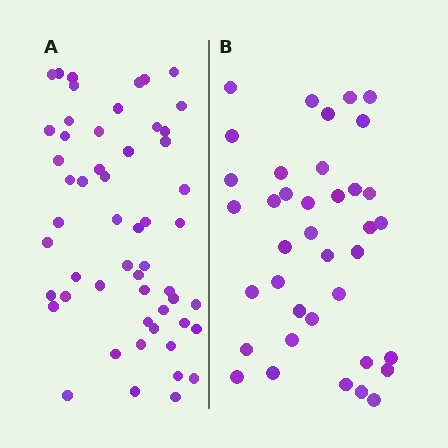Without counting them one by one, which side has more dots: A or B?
Region A (the left region) has more dots.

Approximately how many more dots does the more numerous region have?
Region A has approximately 15 more dots than region B.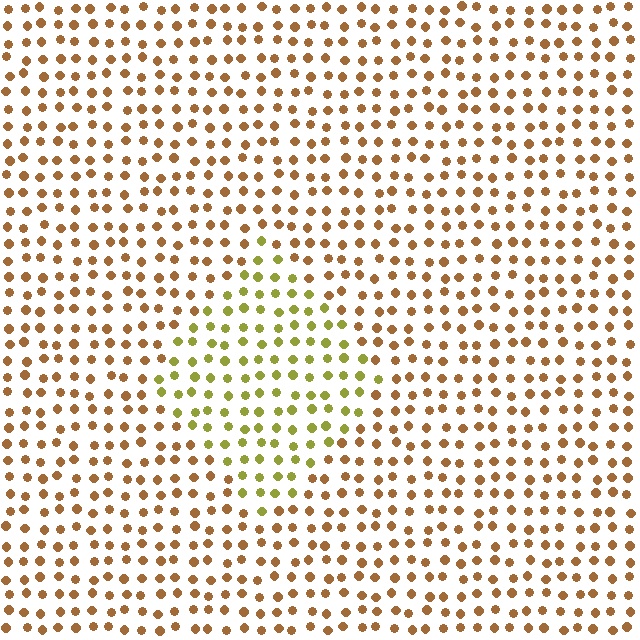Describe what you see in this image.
The image is filled with small brown elements in a uniform arrangement. A diamond-shaped region is visible where the elements are tinted to a slightly different hue, forming a subtle color boundary.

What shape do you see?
I see a diamond.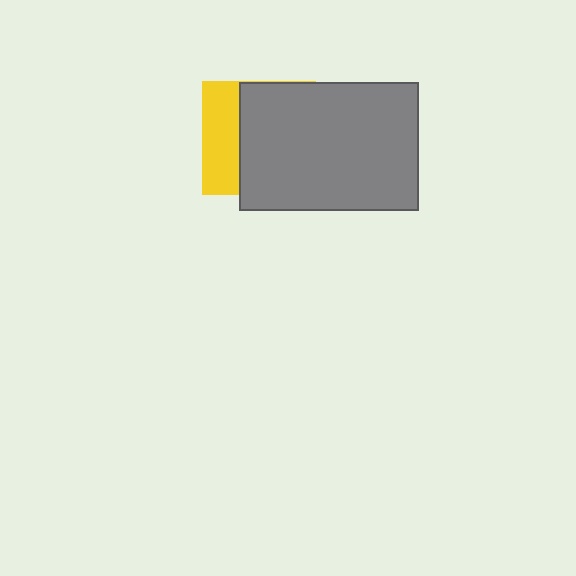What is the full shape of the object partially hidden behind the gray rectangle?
The partially hidden object is a yellow square.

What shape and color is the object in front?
The object in front is a gray rectangle.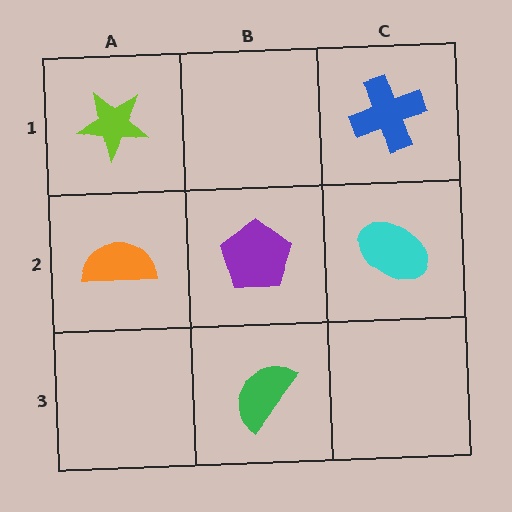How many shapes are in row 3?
1 shape.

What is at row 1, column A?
A lime star.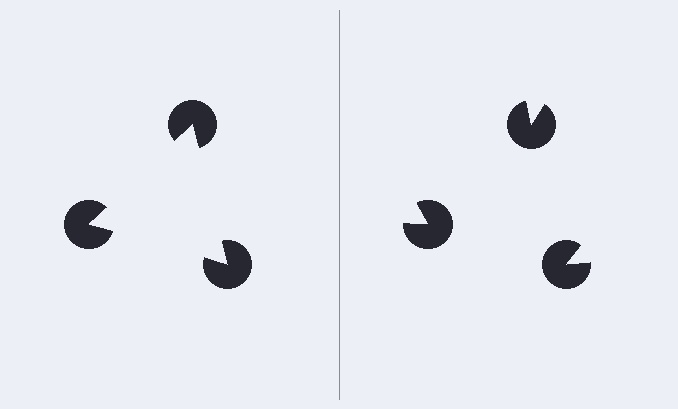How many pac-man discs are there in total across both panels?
6 — 3 on each side.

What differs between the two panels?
The pac-man discs are positioned identically on both sides; only the wedge orientations differ. On the left they align to a triangle; on the right they are misaligned.